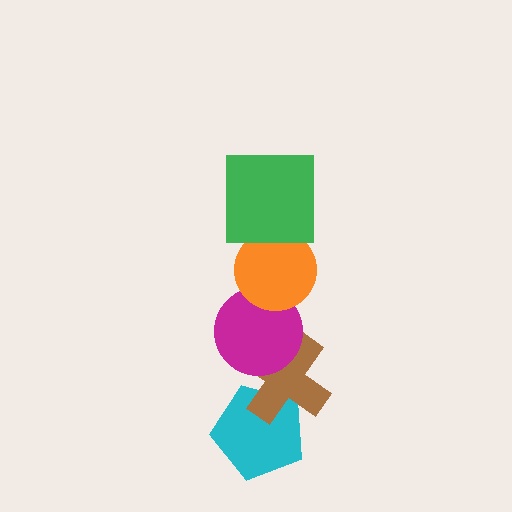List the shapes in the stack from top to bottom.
From top to bottom: the green square, the orange circle, the magenta circle, the brown cross, the cyan pentagon.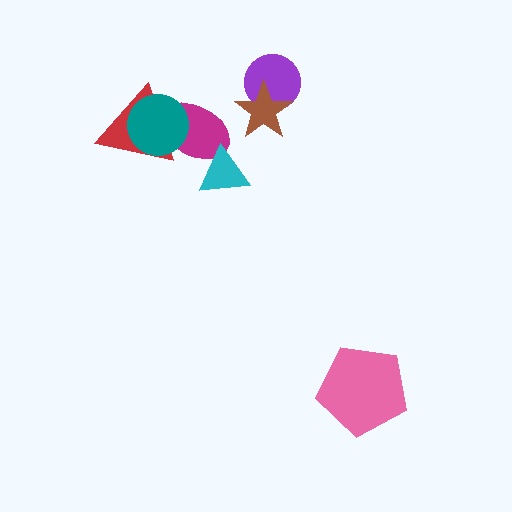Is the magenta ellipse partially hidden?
Yes, it is partially covered by another shape.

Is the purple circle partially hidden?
Yes, it is partially covered by another shape.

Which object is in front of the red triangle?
The teal circle is in front of the red triangle.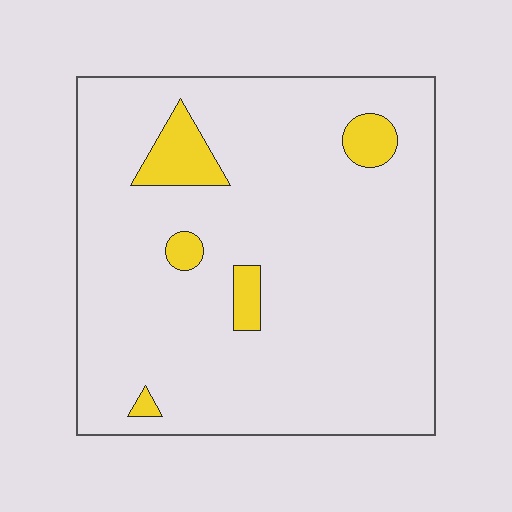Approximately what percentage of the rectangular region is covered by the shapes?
Approximately 10%.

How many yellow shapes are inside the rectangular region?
5.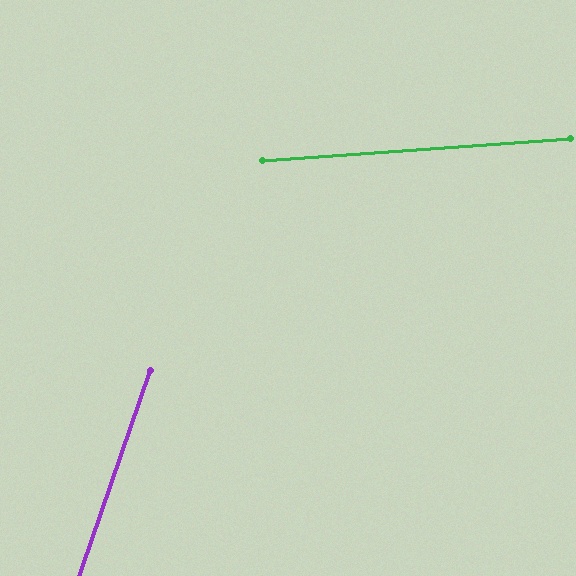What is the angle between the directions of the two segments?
Approximately 67 degrees.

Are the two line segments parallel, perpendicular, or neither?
Neither parallel nor perpendicular — they differ by about 67°.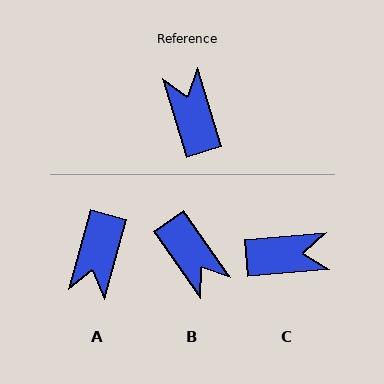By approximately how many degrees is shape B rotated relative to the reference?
Approximately 162 degrees clockwise.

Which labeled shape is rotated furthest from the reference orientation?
B, about 162 degrees away.